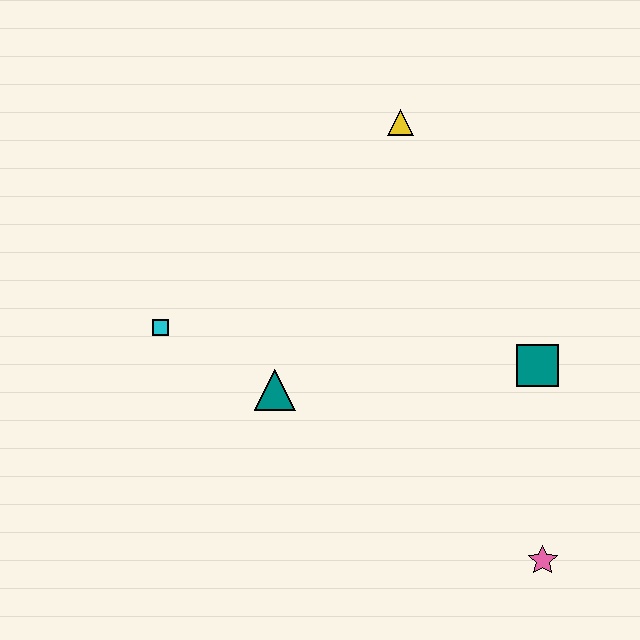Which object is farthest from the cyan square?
The pink star is farthest from the cyan square.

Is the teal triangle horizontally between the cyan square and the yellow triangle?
Yes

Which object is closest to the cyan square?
The teal triangle is closest to the cyan square.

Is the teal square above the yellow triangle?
No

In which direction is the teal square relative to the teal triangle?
The teal square is to the right of the teal triangle.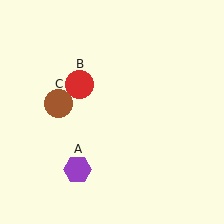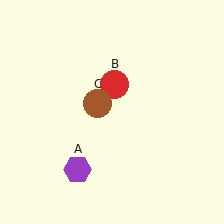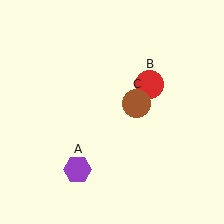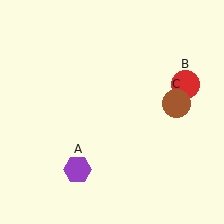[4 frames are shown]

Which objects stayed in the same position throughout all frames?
Purple hexagon (object A) remained stationary.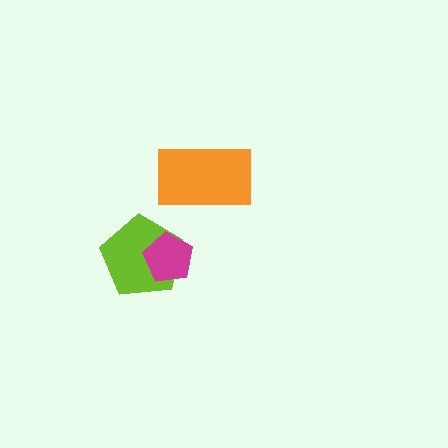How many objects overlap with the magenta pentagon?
1 object overlaps with the magenta pentagon.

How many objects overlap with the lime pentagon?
1 object overlaps with the lime pentagon.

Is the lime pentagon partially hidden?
Yes, it is partially covered by another shape.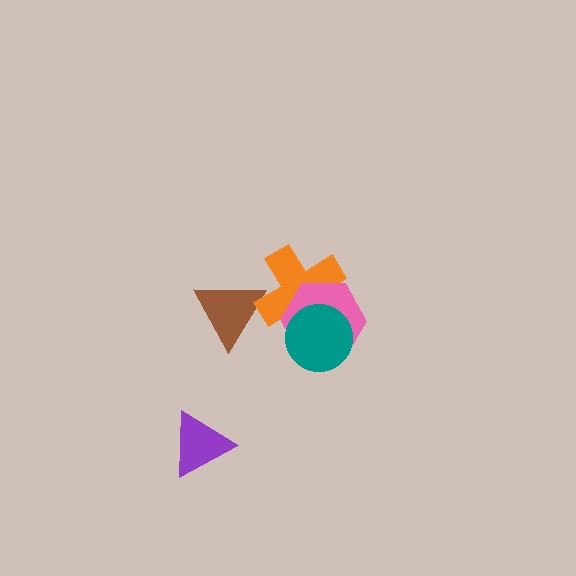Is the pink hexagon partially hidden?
Yes, it is partially covered by another shape.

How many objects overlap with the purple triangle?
0 objects overlap with the purple triangle.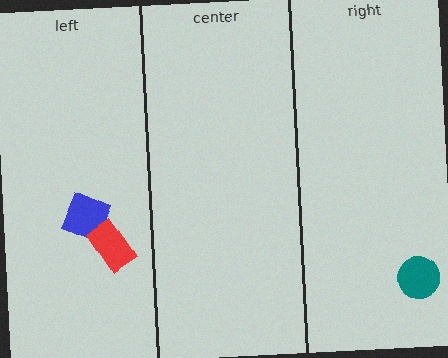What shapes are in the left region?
The blue square, the red rectangle.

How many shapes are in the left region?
2.